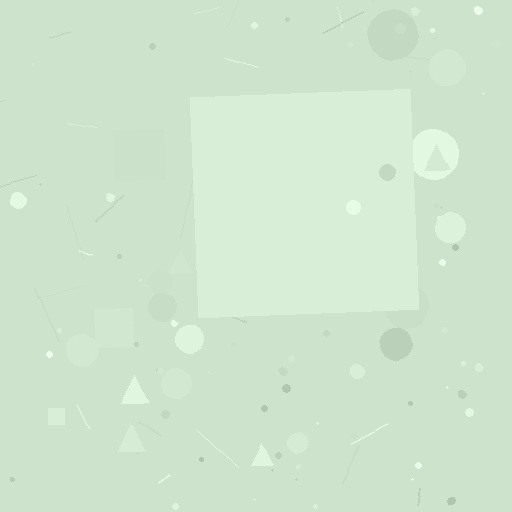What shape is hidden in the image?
A square is hidden in the image.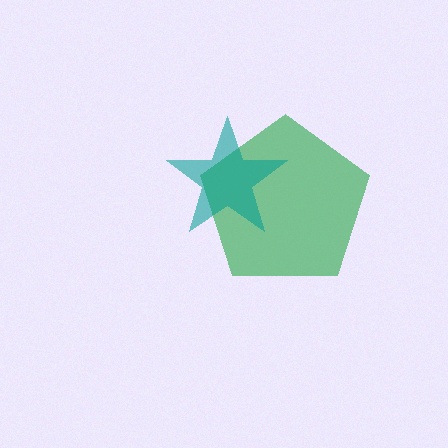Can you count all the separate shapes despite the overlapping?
Yes, there are 2 separate shapes.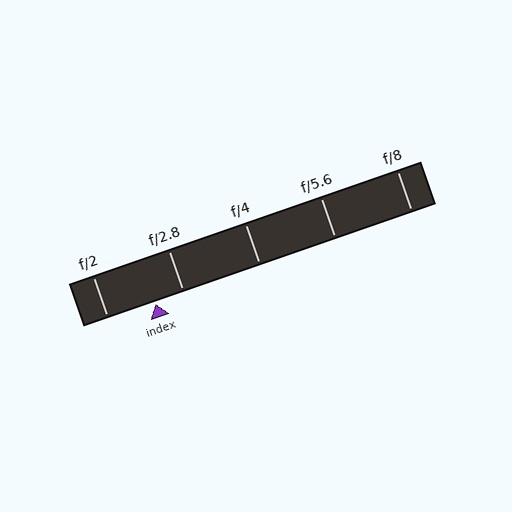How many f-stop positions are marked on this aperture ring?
There are 5 f-stop positions marked.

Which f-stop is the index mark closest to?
The index mark is closest to f/2.8.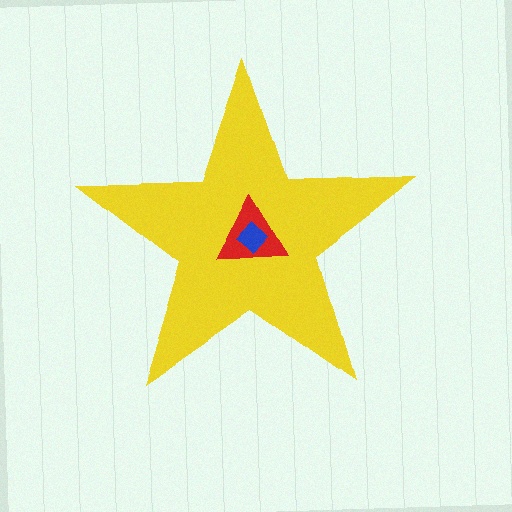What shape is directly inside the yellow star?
The red triangle.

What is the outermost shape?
The yellow star.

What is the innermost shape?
The blue diamond.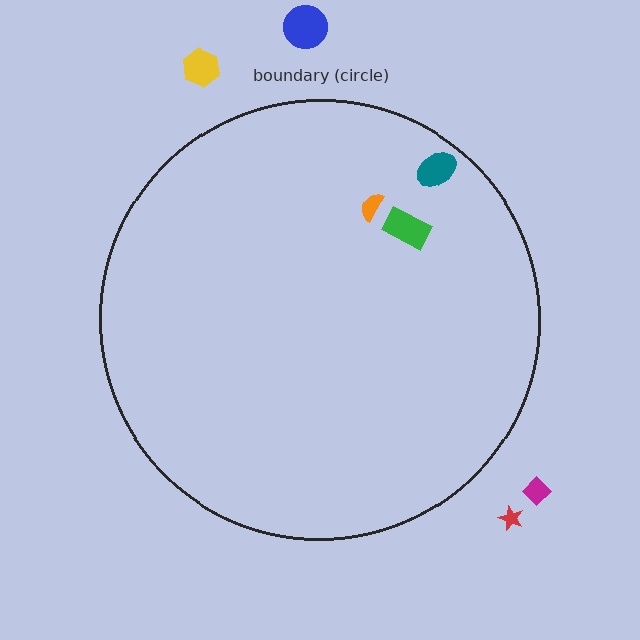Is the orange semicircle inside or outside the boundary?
Inside.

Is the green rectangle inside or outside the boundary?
Inside.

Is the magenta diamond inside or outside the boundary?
Outside.